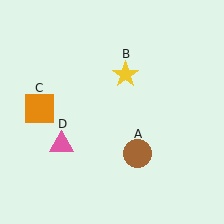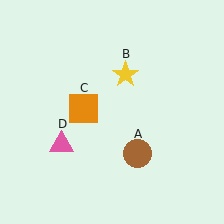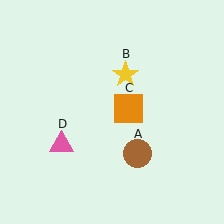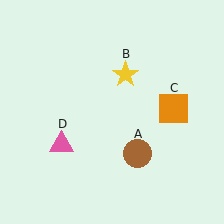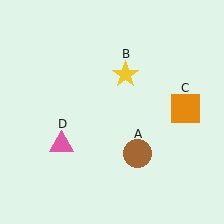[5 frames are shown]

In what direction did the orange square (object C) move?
The orange square (object C) moved right.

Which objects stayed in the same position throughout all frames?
Brown circle (object A) and yellow star (object B) and pink triangle (object D) remained stationary.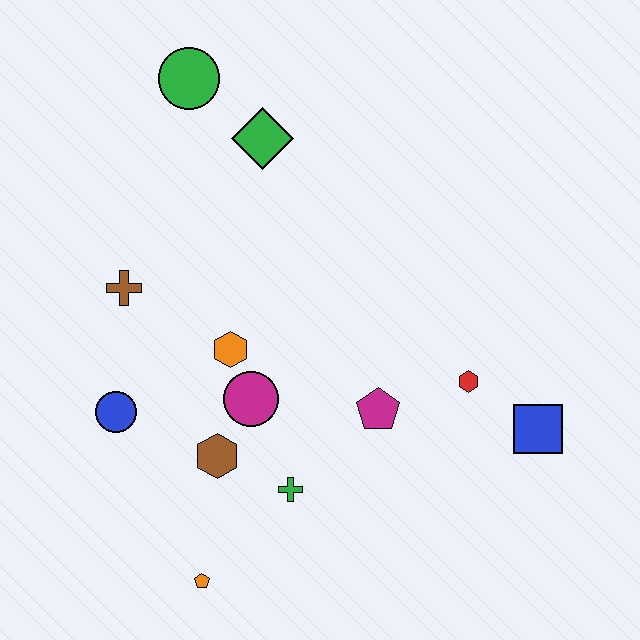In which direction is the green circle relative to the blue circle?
The green circle is above the blue circle.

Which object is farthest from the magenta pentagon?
The green circle is farthest from the magenta pentagon.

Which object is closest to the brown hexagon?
The magenta circle is closest to the brown hexagon.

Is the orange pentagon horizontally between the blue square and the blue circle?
Yes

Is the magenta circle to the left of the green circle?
No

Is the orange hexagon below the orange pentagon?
No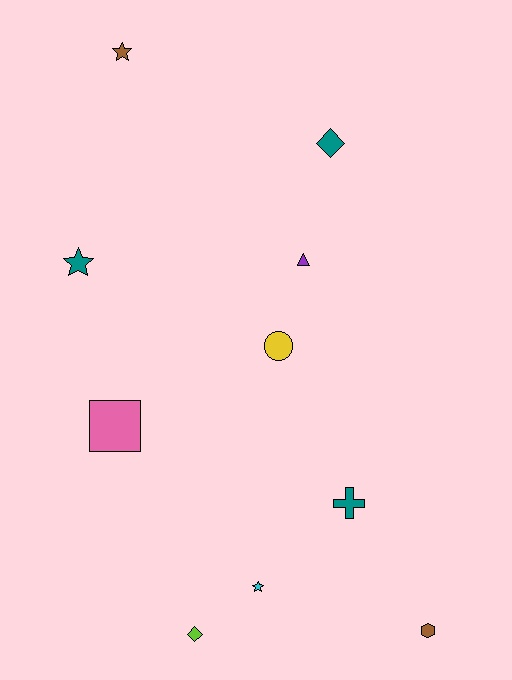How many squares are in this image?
There is 1 square.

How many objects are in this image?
There are 10 objects.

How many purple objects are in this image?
There is 1 purple object.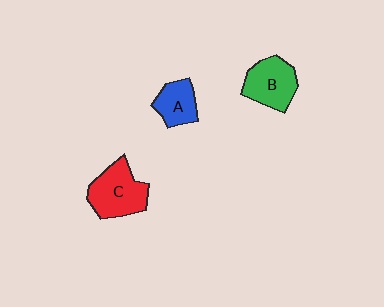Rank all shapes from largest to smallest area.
From largest to smallest: C (red), B (green), A (blue).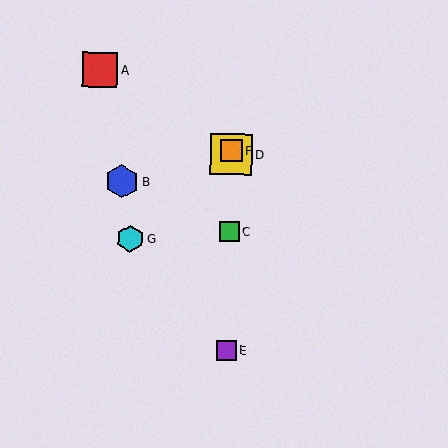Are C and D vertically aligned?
Yes, both are at x≈229.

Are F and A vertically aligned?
No, F is at x≈231 and A is at x≈100.